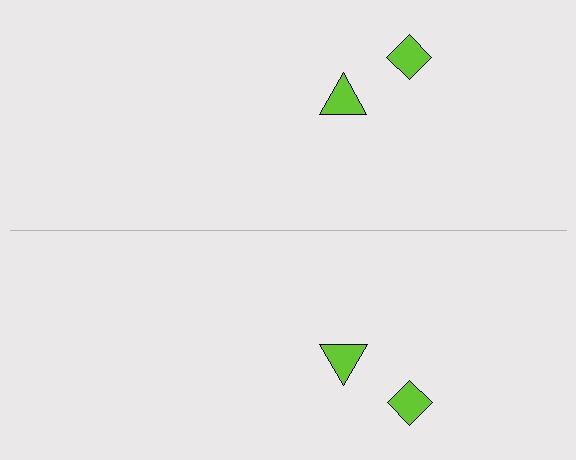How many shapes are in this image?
There are 4 shapes in this image.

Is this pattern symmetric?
Yes, this pattern has bilateral (reflection) symmetry.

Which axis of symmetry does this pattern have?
The pattern has a horizontal axis of symmetry running through the center of the image.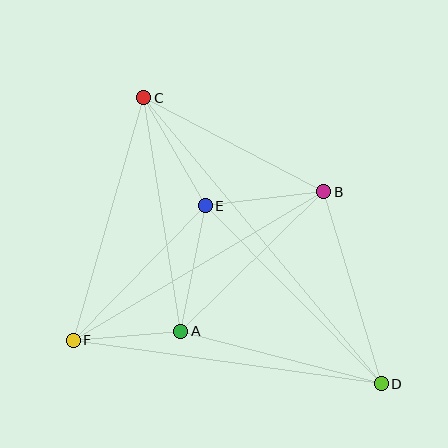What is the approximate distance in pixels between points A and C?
The distance between A and C is approximately 237 pixels.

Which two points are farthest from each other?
Points C and D are farthest from each other.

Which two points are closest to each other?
Points A and F are closest to each other.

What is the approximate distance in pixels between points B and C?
The distance between B and C is approximately 203 pixels.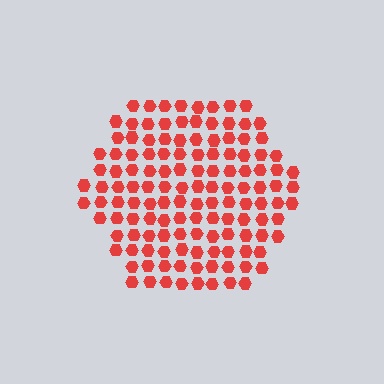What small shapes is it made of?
It is made of small hexagons.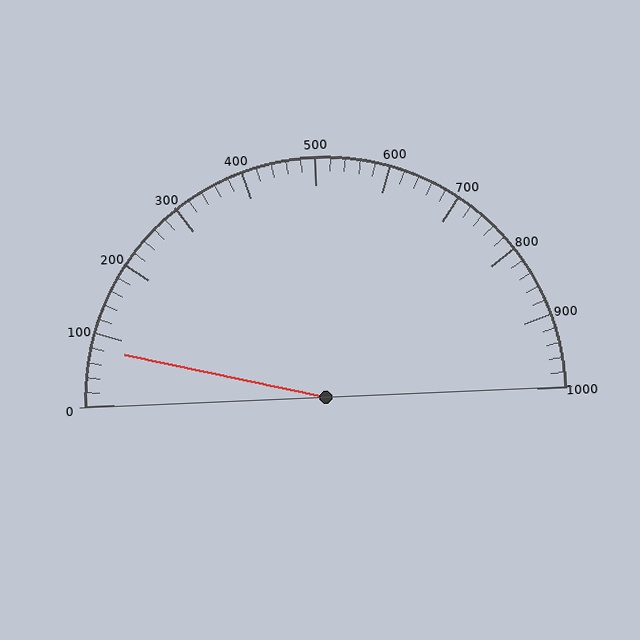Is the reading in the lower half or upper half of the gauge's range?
The reading is in the lower half of the range (0 to 1000).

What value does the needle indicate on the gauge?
The needle indicates approximately 80.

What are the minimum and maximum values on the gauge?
The gauge ranges from 0 to 1000.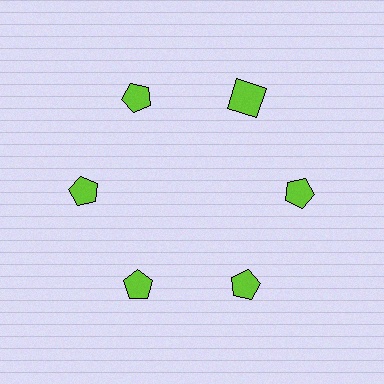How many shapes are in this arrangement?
There are 6 shapes arranged in a ring pattern.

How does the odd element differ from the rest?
It has a different shape: square instead of pentagon.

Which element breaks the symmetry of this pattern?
The lime square at roughly the 1 o'clock position breaks the symmetry. All other shapes are lime pentagons.